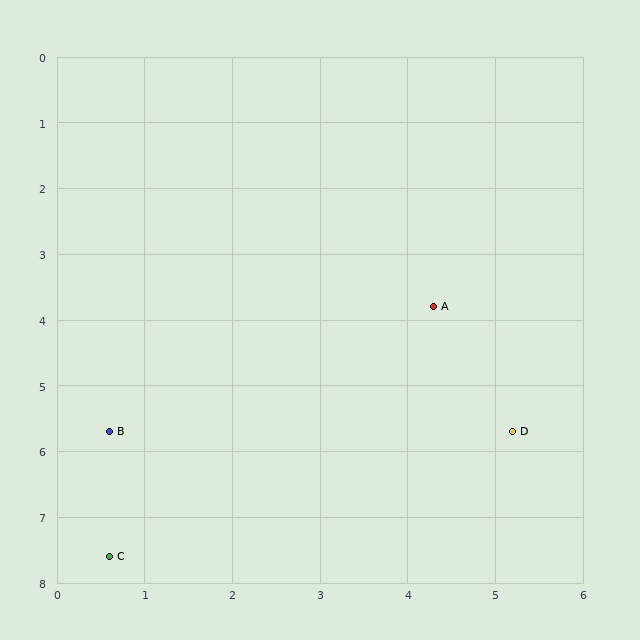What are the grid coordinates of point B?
Point B is at approximately (0.6, 5.7).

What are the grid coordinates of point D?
Point D is at approximately (5.2, 5.7).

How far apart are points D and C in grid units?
Points D and C are about 5.0 grid units apart.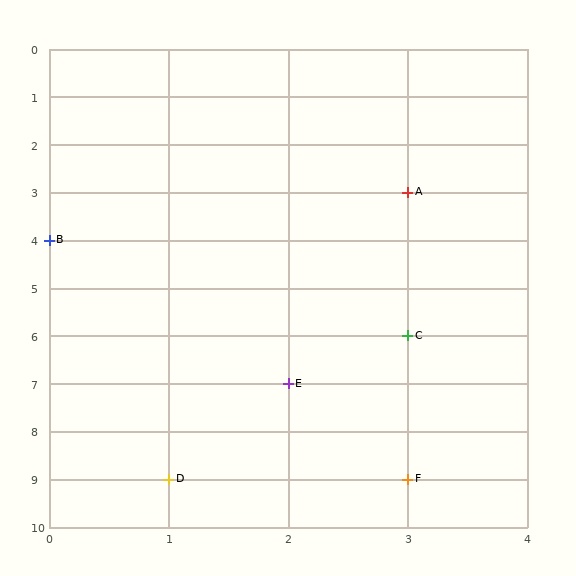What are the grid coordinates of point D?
Point D is at grid coordinates (1, 9).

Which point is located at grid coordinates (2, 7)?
Point E is at (2, 7).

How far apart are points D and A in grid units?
Points D and A are 2 columns and 6 rows apart (about 6.3 grid units diagonally).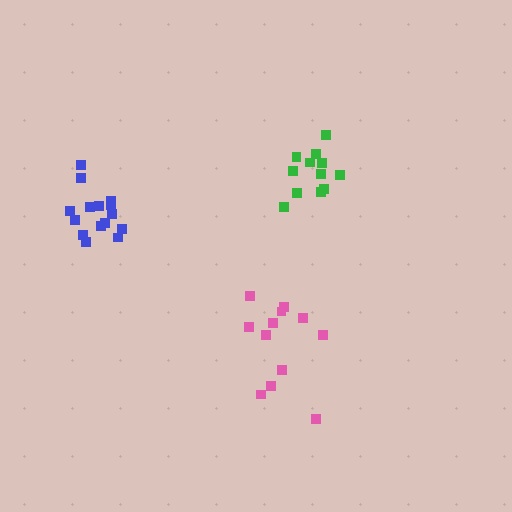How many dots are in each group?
Group 1: 12 dots, Group 2: 12 dots, Group 3: 15 dots (39 total).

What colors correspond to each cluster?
The clusters are colored: green, pink, blue.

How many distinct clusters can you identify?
There are 3 distinct clusters.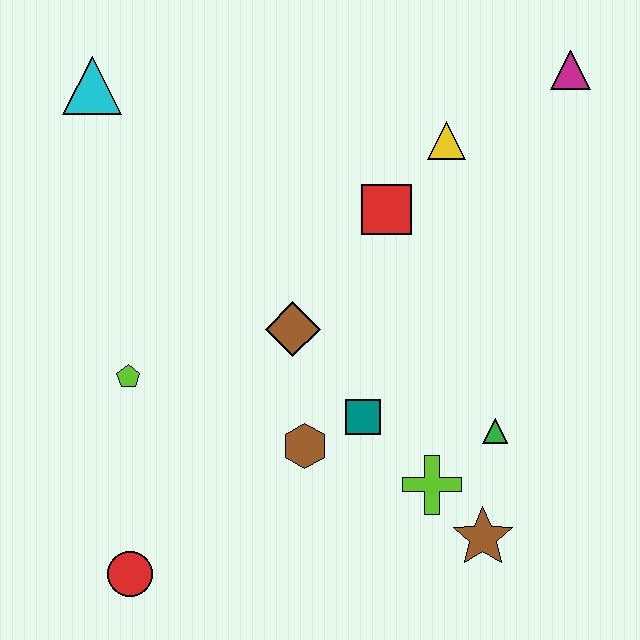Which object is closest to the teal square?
The brown hexagon is closest to the teal square.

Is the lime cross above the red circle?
Yes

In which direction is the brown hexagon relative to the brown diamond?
The brown hexagon is below the brown diamond.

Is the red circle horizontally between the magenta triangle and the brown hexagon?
No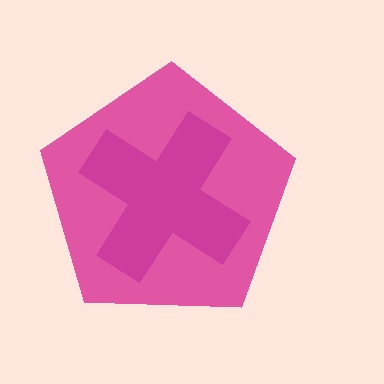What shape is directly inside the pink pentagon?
The magenta cross.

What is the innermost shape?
The magenta cross.